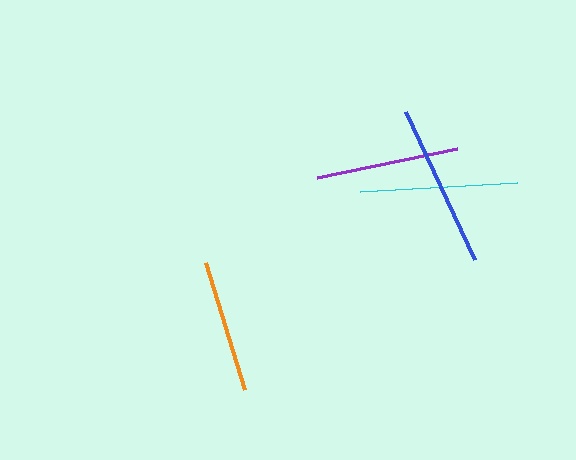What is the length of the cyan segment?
The cyan segment is approximately 158 pixels long.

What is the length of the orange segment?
The orange segment is approximately 132 pixels long.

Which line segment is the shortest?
The orange line is the shortest at approximately 132 pixels.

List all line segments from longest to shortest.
From longest to shortest: blue, cyan, purple, orange.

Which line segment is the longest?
The blue line is the longest at approximately 163 pixels.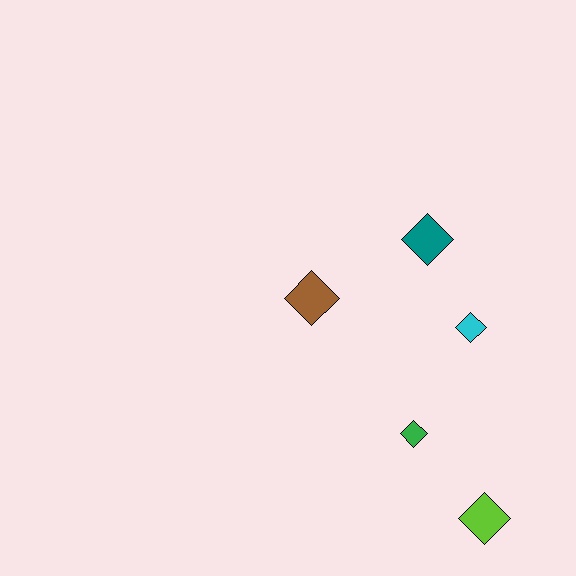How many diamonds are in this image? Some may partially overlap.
There are 5 diamonds.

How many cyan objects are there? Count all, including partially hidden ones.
There is 1 cyan object.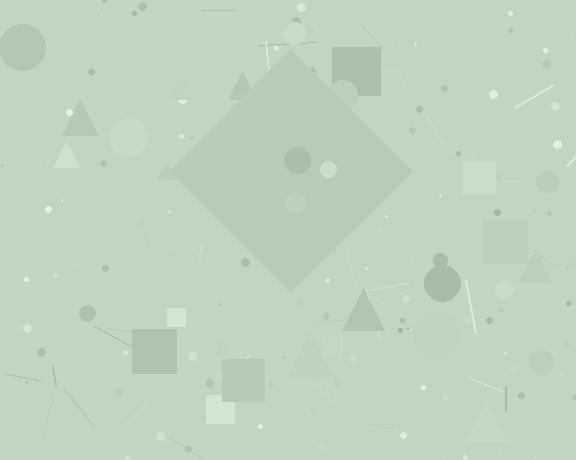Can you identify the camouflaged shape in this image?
The camouflaged shape is a diamond.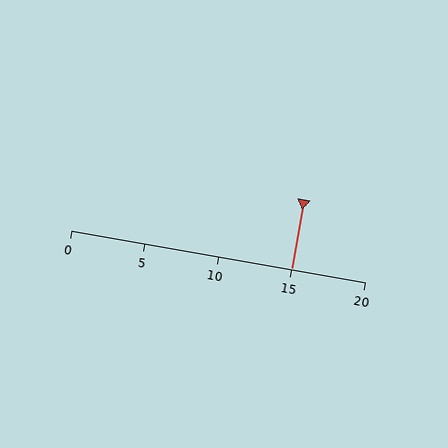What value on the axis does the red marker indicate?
The marker indicates approximately 15.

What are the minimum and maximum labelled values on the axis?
The axis runs from 0 to 20.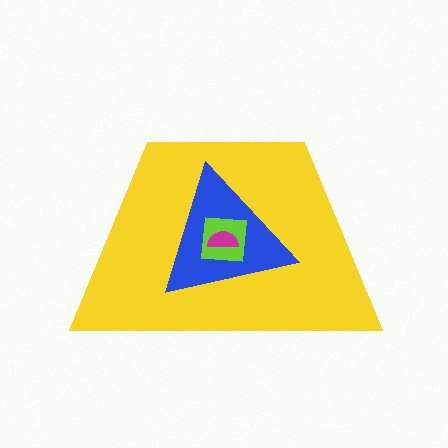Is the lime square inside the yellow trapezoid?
Yes.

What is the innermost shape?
The magenta semicircle.